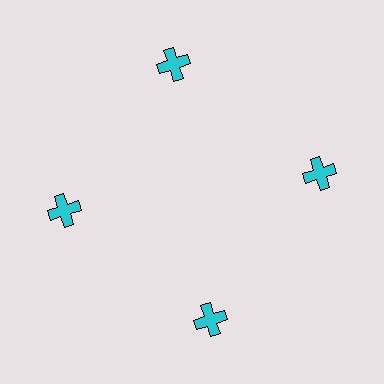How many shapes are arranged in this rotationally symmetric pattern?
There are 4 shapes, arranged in 4 groups of 1.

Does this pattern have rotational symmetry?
Yes, this pattern has 4-fold rotational symmetry. It looks the same after rotating 90 degrees around the center.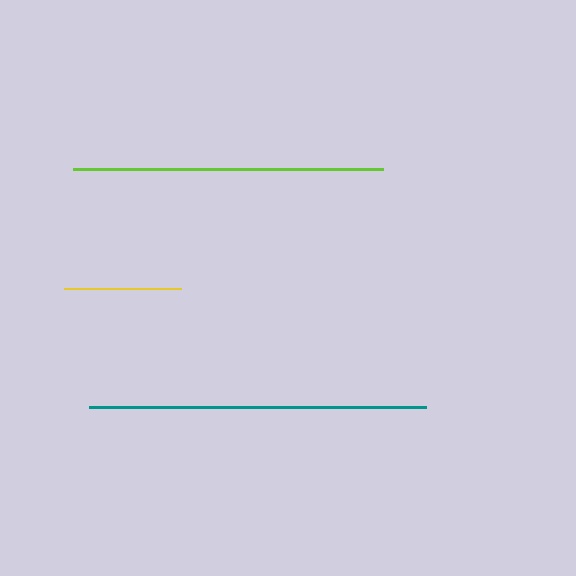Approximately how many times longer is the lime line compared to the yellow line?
The lime line is approximately 2.7 times the length of the yellow line.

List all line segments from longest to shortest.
From longest to shortest: teal, lime, yellow.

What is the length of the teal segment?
The teal segment is approximately 336 pixels long.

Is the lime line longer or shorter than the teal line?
The teal line is longer than the lime line.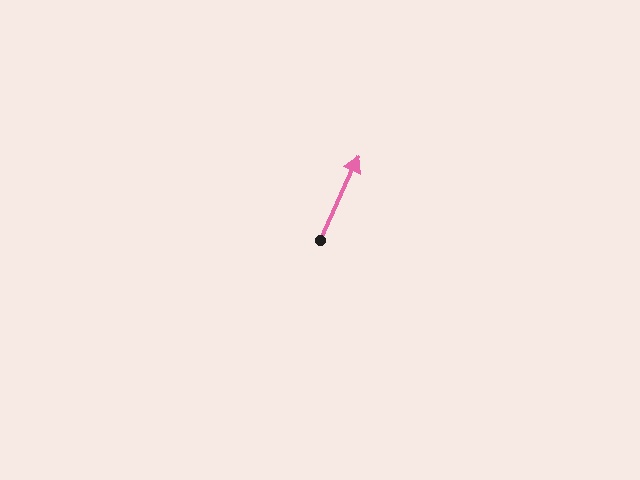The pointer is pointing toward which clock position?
Roughly 1 o'clock.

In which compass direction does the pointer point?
Northeast.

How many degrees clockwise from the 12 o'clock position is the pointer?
Approximately 25 degrees.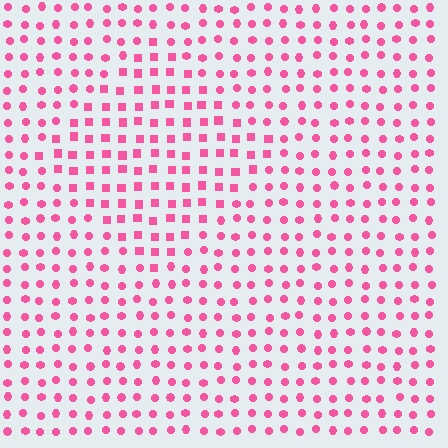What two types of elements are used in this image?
The image uses squares inside the diamond region and circles outside it.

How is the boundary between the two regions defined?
The boundary is defined by a change in element shape: squares inside vs. circles outside. All elements share the same color and spacing.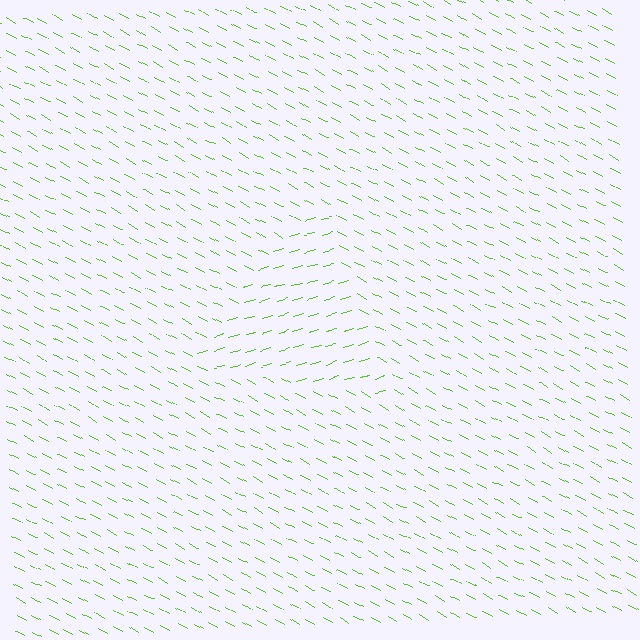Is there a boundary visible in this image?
Yes, there is a texture boundary formed by a change in line orientation.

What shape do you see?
I see a triangle.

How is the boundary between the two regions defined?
The boundary is defined purely by a change in line orientation (approximately 45 degrees difference). All lines are the same color and thickness.